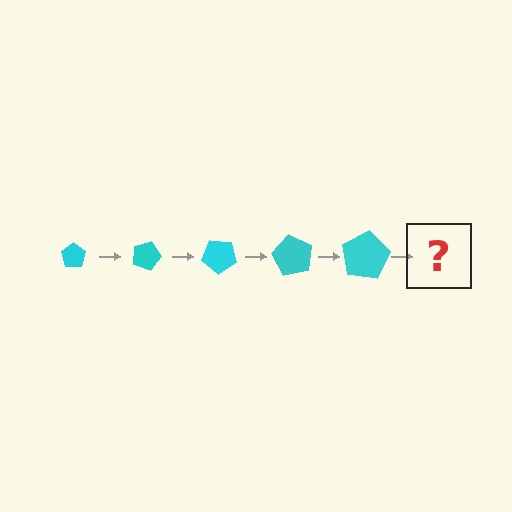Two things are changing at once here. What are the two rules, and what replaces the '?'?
The two rules are that the pentagon grows larger each step and it rotates 20 degrees each step. The '?' should be a pentagon, larger than the previous one and rotated 100 degrees from the start.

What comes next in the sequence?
The next element should be a pentagon, larger than the previous one and rotated 100 degrees from the start.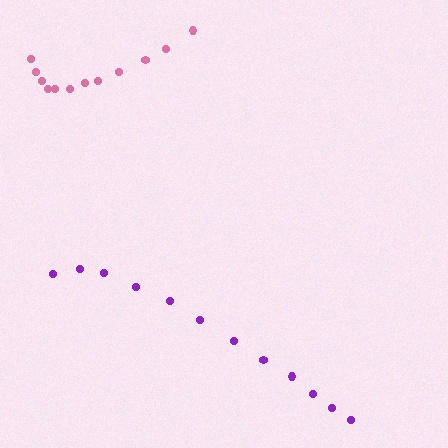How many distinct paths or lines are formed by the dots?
There are 2 distinct paths.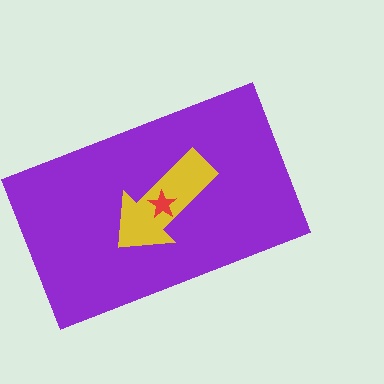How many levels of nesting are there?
3.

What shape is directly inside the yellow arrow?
The red star.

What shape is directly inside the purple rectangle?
The yellow arrow.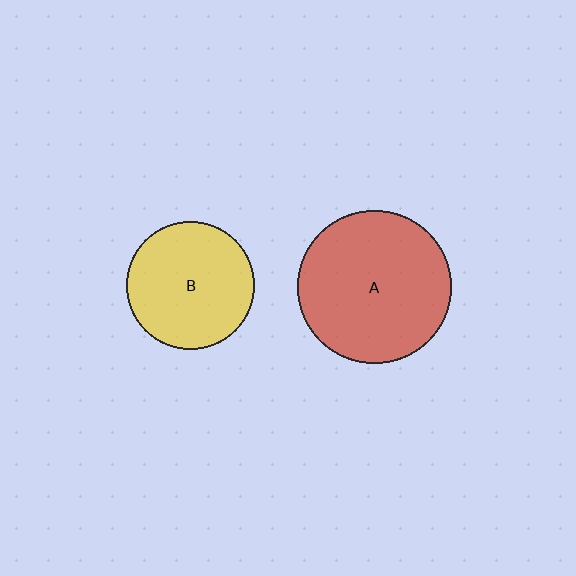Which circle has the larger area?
Circle A (red).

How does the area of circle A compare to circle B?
Approximately 1.4 times.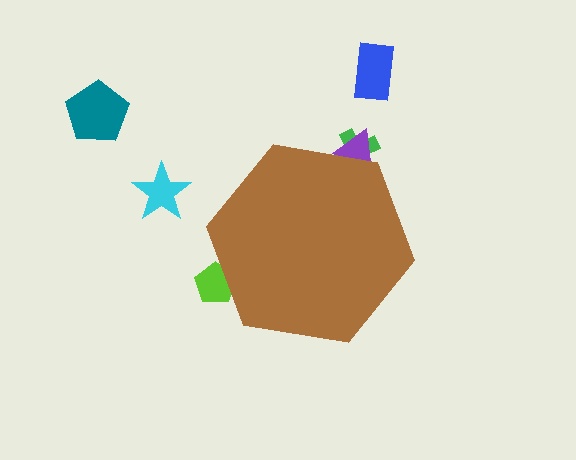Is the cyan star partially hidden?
No, the cyan star is fully visible.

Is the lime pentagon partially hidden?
Yes, the lime pentagon is partially hidden behind the brown hexagon.